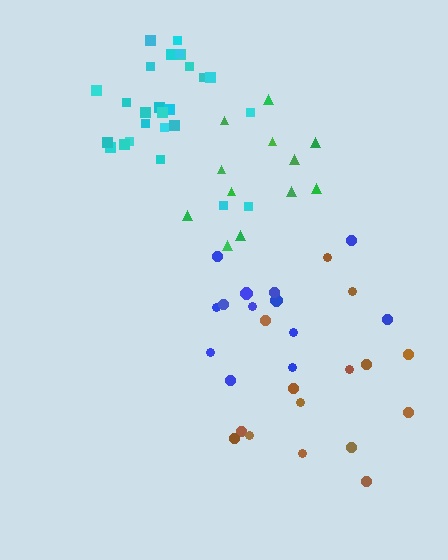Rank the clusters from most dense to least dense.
cyan, brown, blue, green.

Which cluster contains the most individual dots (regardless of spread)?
Cyan (26).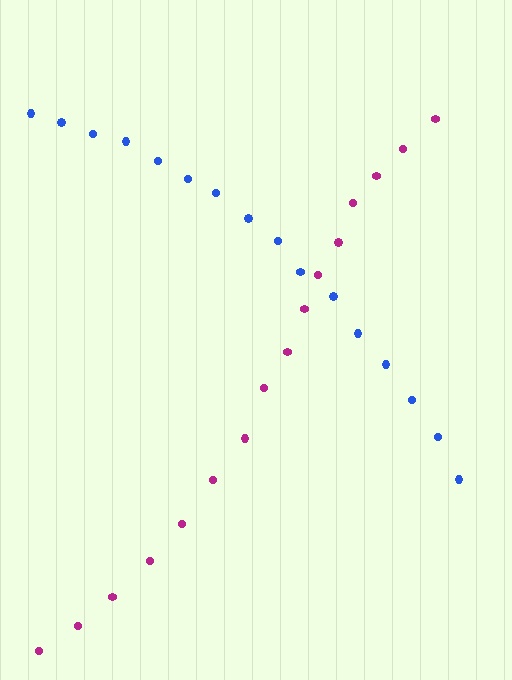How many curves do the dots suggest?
There are 2 distinct paths.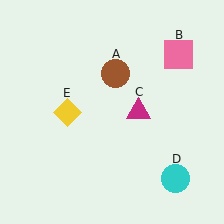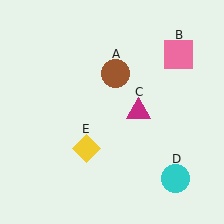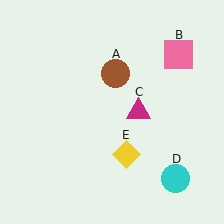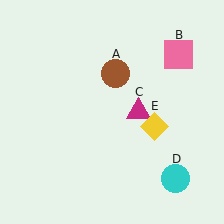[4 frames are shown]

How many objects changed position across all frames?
1 object changed position: yellow diamond (object E).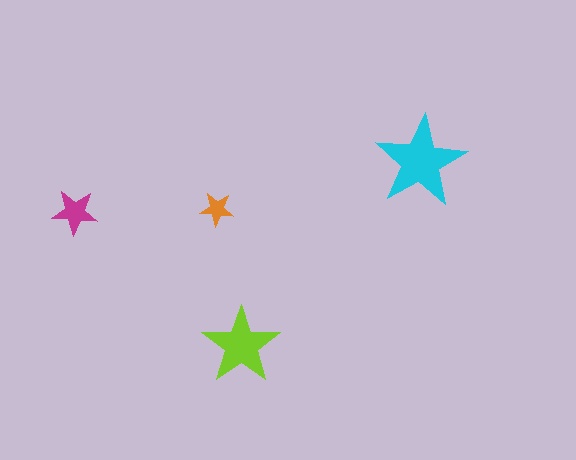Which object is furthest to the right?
The cyan star is rightmost.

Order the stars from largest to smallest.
the cyan one, the lime one, the magenta one, the orange one.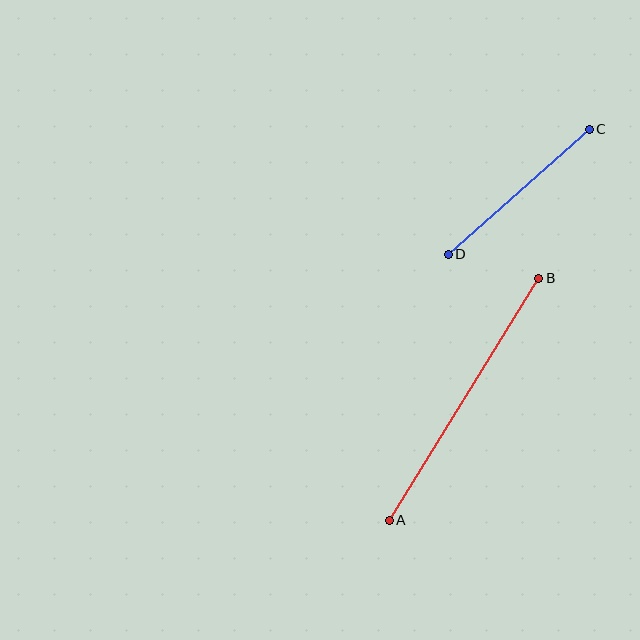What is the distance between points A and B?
The distance is approximately 285 pixels.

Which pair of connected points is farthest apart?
Points A and B are farthest apart.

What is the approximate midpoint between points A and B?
The midpoint is at approximately (464, 399) pixels.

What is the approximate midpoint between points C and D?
The midpoint is at approximately (519, 192) pixels.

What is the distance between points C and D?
The distance is approximately 189 pixels.